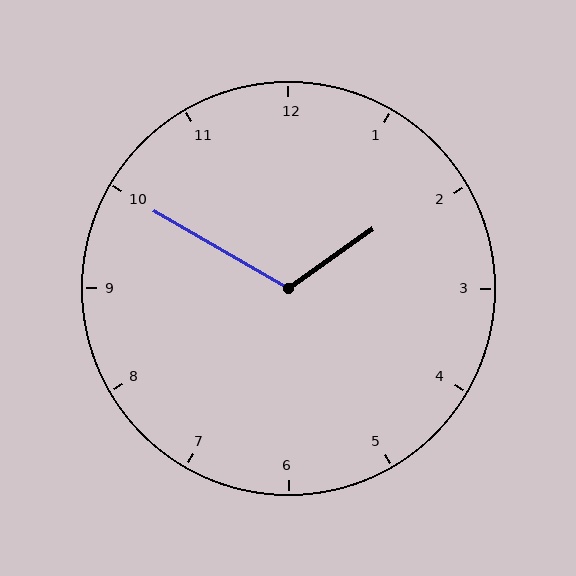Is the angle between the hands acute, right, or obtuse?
It is obtuse.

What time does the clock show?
1:50.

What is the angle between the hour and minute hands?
Approximately 115 degrees.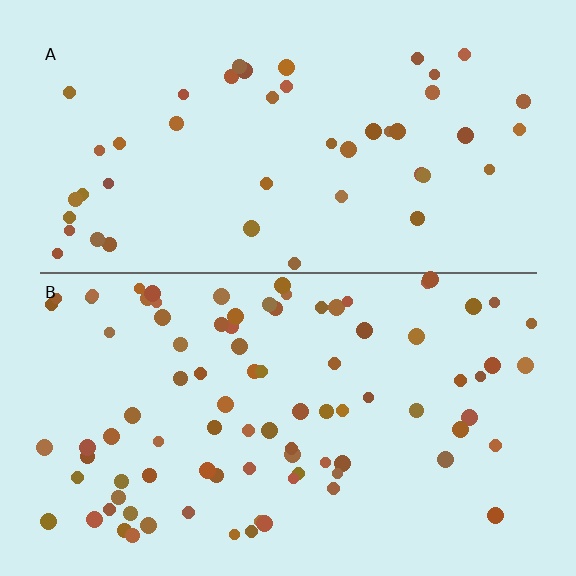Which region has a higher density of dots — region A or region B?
B (the bottom).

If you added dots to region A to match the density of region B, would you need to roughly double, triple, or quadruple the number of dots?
Approximately double.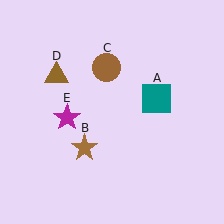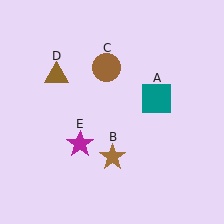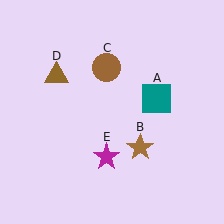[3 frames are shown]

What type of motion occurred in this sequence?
The brown star (object B), magenta star (object E) rotated counterclockwise around the center of the scene.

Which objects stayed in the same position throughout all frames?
Teal square (object A) and brown circle (object C) and brown triangle (object D) remained stationary.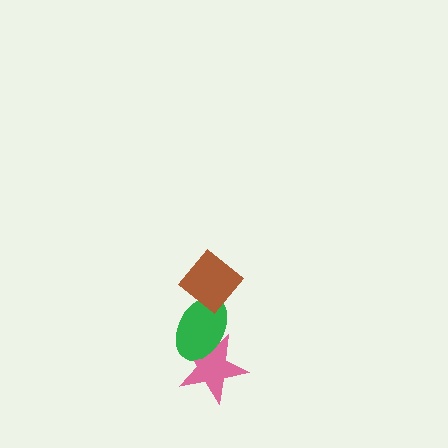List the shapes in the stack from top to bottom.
From top to bottom: the brown diamond, the green ellipse, the pink star.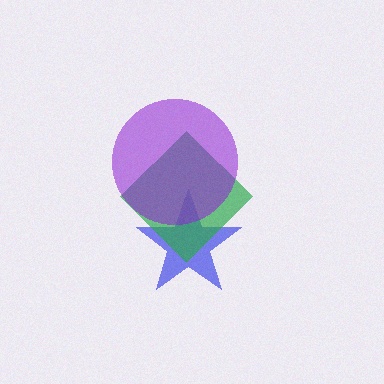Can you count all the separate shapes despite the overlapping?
Yes, there are 3 separate shapes.